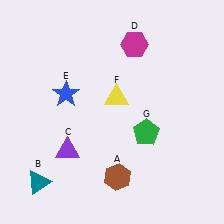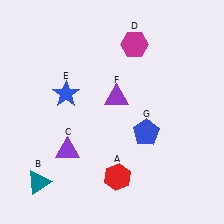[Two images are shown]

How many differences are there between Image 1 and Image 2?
There are 3 differences between the two images.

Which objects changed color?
A changed from brown to red. F changed from yellow to purple. G changed from green to blue.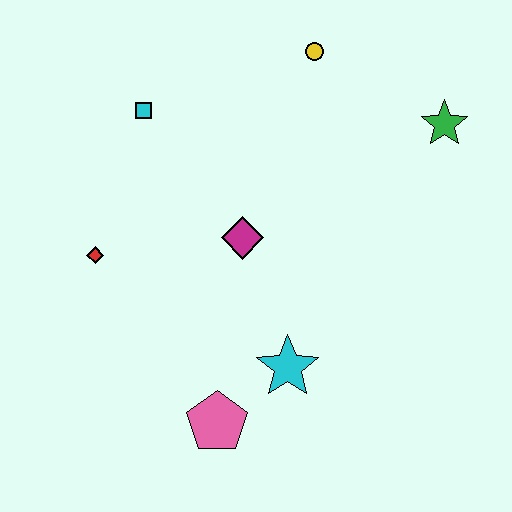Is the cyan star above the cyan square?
No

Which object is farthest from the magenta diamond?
The green star is farthest from the magenta diamond.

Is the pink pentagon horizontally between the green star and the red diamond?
Yes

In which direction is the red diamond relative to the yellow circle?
The red diamond is to the left of the yellow circle.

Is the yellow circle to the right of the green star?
No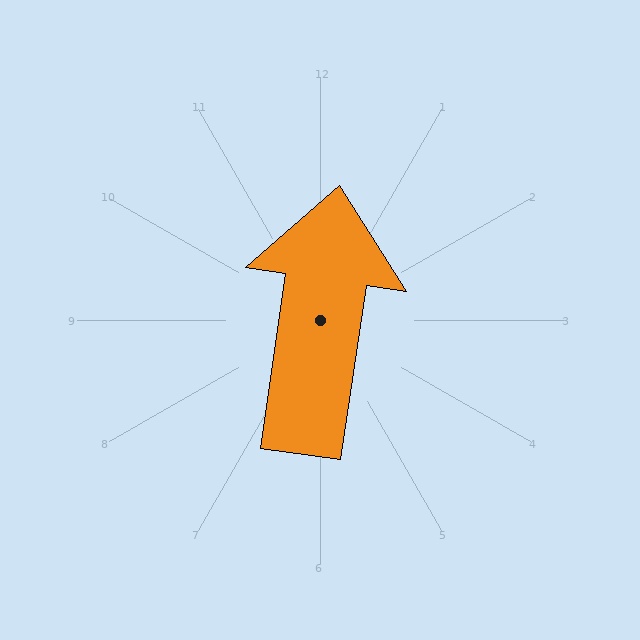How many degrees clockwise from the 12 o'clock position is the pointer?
Approximately 8 degrees.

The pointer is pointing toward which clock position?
Roughly 12 o'clock.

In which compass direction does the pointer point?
North.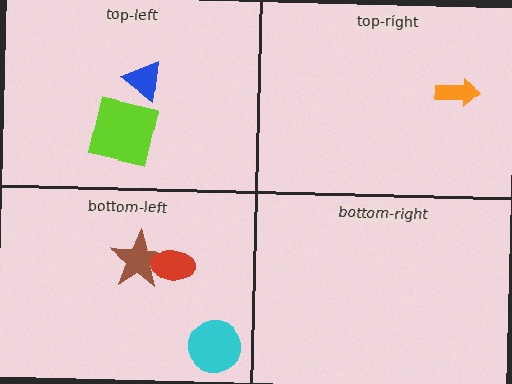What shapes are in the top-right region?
The orange arrow.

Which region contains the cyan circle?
The bottom-left region.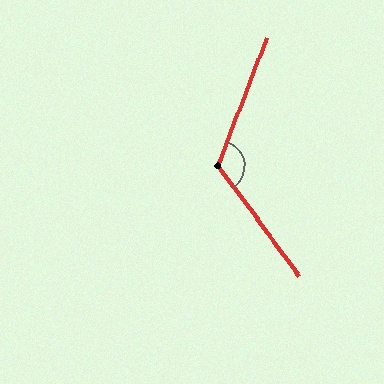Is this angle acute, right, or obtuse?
It is obtuse.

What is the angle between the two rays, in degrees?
Approximately 123 degrees.